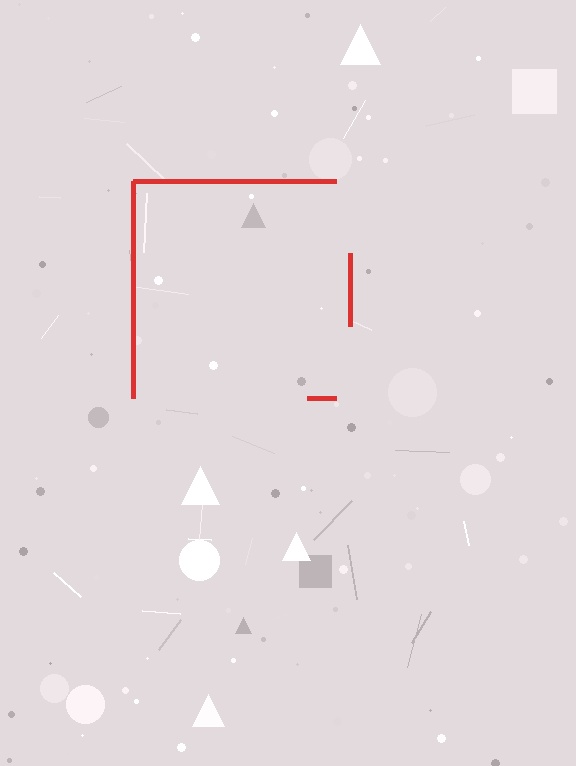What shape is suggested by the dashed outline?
The dashed outline suggests a square.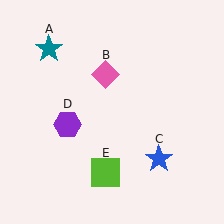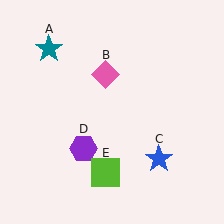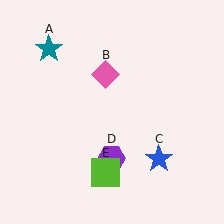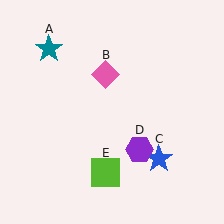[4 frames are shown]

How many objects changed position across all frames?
1 object changed position: purple hexagon (object D).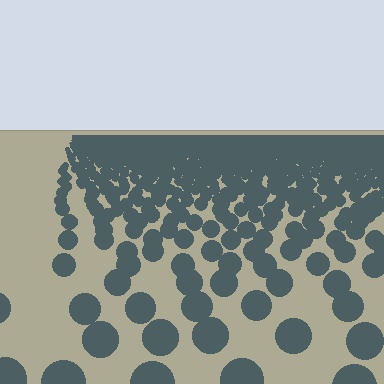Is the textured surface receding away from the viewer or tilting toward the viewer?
The surface is receding away from the viewer. Texture elements get smaller and denser toward the top.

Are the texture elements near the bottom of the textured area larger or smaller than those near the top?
Larger. Near the bottom, elements are closer to the viewer and appear at a bigger on-screen size.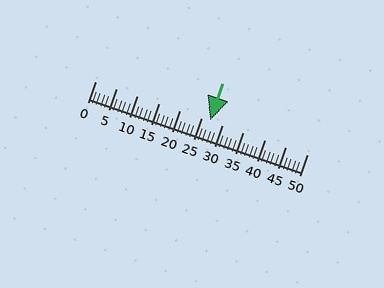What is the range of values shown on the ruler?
The ruler shows values from 0 to 50.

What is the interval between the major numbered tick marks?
The major tick marks are spaced 5 units apart.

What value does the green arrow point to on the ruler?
The green arrow points to approximately 27.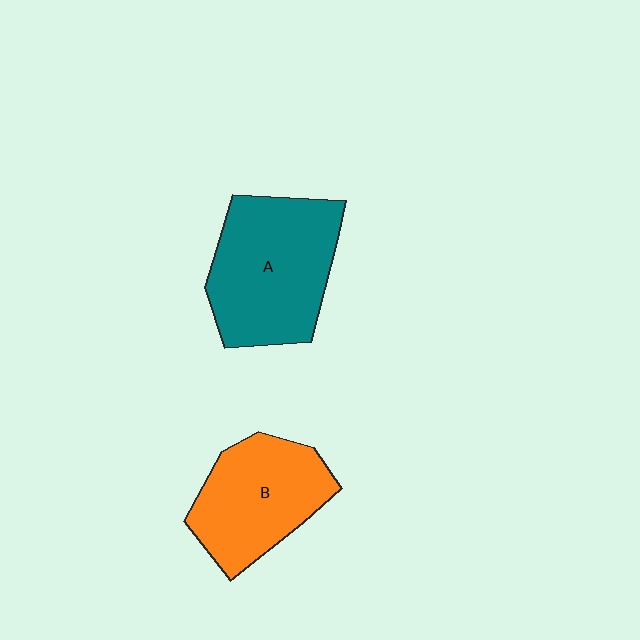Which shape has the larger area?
Shape A (teal).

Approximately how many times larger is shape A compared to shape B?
Approximately 1.3 times.